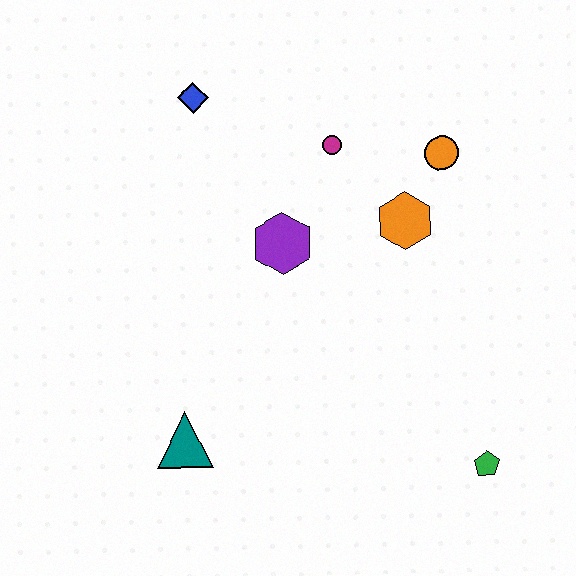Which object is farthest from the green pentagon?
The blue diamond is farthest from the green pentagon.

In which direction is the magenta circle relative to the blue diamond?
The magenta circle is to the right of the blue diamond.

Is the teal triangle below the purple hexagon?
Yes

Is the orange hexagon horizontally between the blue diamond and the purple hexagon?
No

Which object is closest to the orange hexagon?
The orange circle is closest to the orange hexagon.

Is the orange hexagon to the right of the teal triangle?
Yes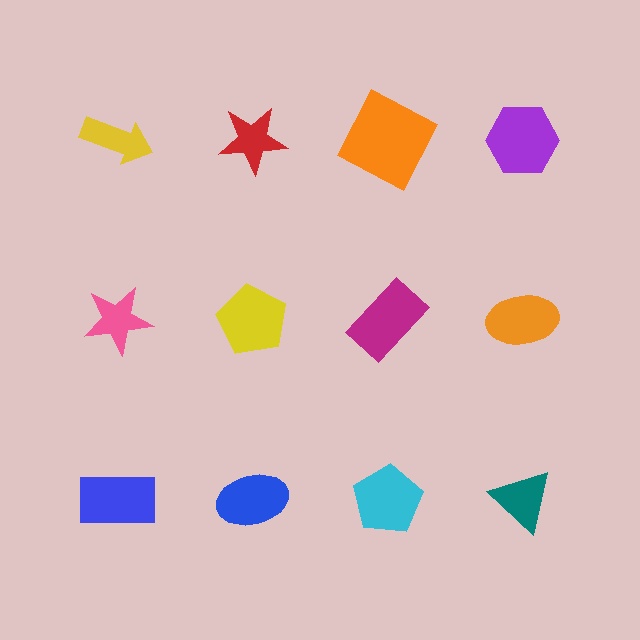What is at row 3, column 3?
A cyan pentagon.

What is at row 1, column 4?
A purple hexagon.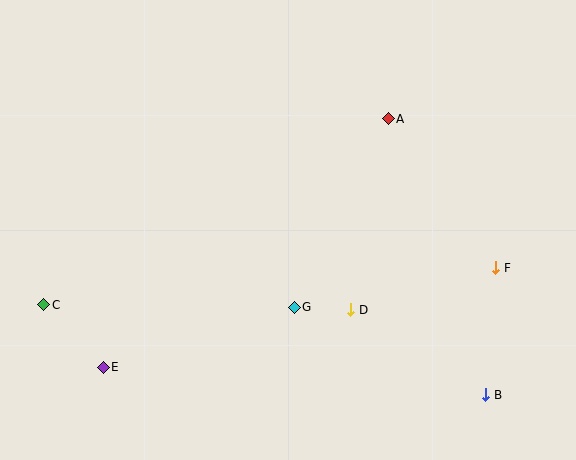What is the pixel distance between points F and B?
The distance between F and B is 127 pixels.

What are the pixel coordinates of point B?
Point B is at (486, 395).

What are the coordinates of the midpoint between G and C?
The midpoint between G and C is at (169, 306).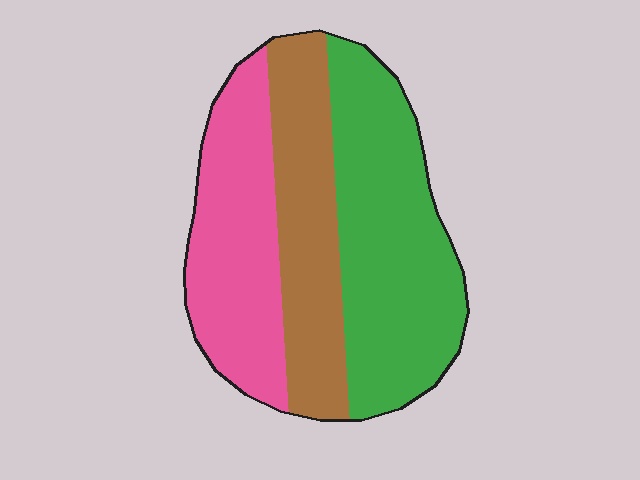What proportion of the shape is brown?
Brown covers roughly 25% of the shape.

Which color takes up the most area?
Green, at roughly 40%.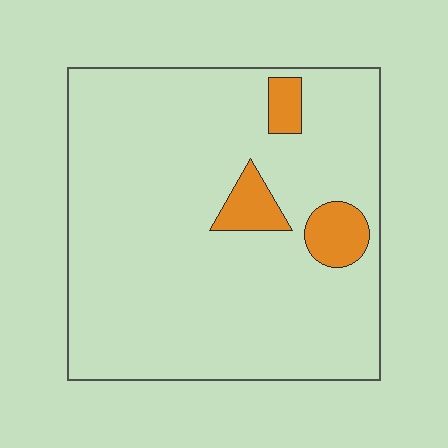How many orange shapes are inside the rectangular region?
3.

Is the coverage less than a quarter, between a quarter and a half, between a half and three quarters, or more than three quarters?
Less than a quarter.